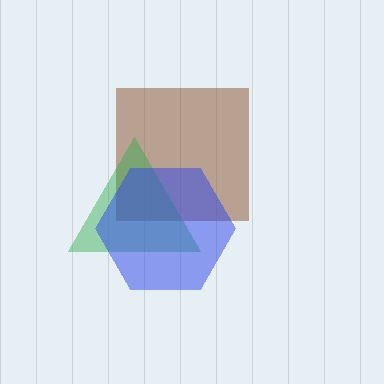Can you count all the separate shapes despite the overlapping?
Yes, there are 3 separate shapes.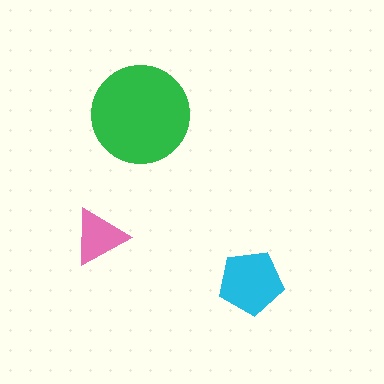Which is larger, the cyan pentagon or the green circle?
The green circle.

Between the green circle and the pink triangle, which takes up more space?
The green circle.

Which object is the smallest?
The pink triangle.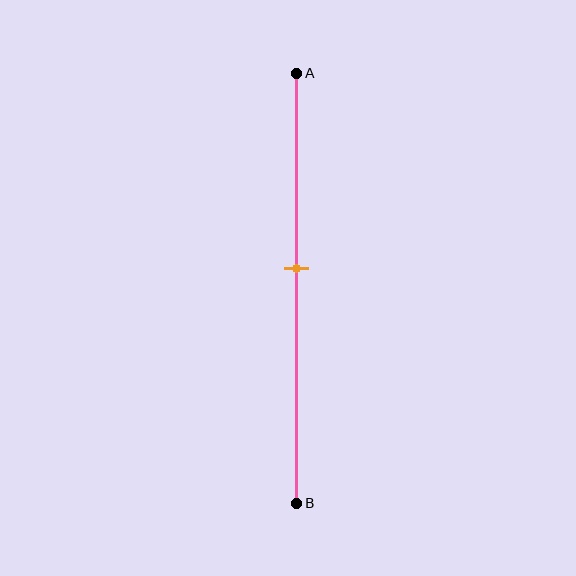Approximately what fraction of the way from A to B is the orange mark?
The orange mark is approximately 45% of the way from A to B.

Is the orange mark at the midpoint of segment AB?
No, the mark is at about 45% from A, not at the 50% midpoint.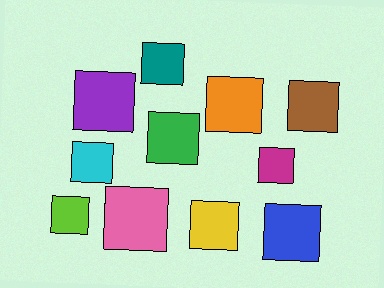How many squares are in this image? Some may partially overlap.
There are 11 squares.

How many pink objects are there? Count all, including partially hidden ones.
There is 1 pink object.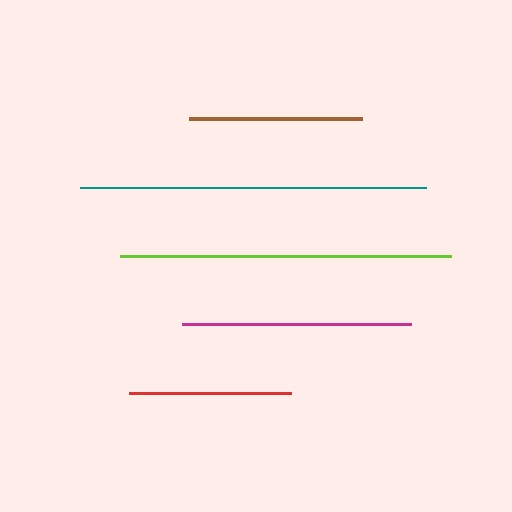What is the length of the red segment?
The red segment is approximately 161 pixels long.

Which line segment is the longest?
The teal line is the longest at approximately 347 pixels.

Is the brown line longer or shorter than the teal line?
The teal line is longer than the brown line.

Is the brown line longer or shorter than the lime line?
The lime line is longer than the brown line.